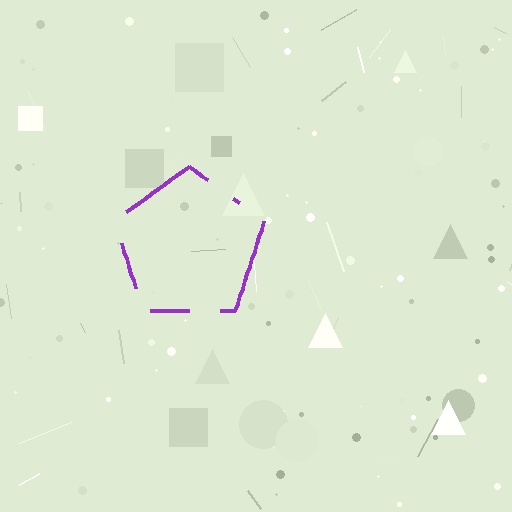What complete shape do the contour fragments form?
The contour fragments form a pentagon.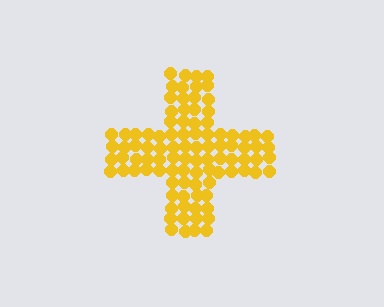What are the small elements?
The small elements are circles.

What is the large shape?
The large shape is a cross.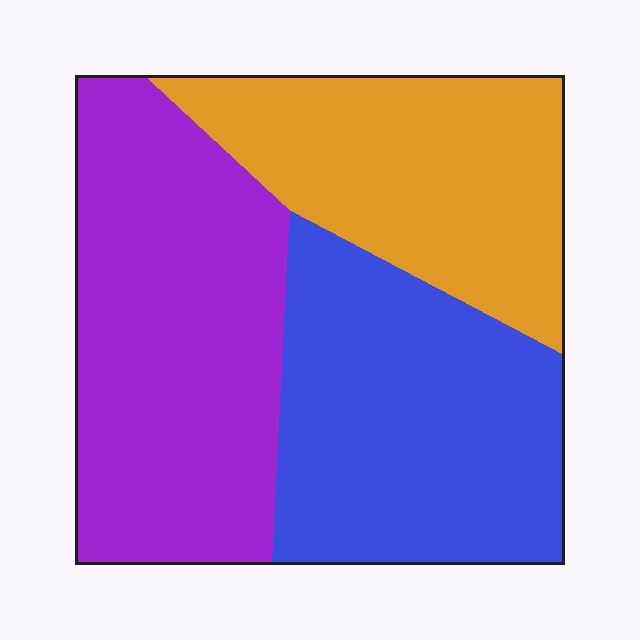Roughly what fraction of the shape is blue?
Blue takes up about one third (1/3) of the shape.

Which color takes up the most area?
Purple, at roughly 40%.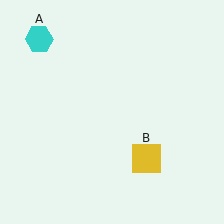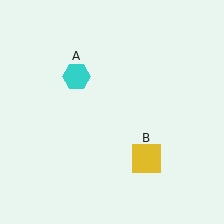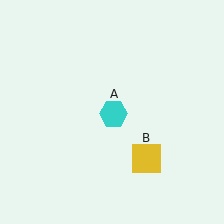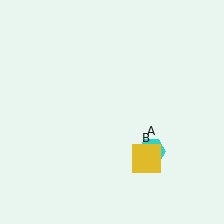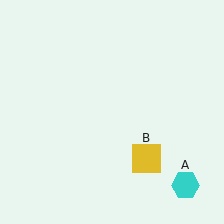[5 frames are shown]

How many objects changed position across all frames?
1 object changed position: cyan hexagon (object A).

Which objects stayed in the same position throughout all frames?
Yellow square (object B) remained stationary.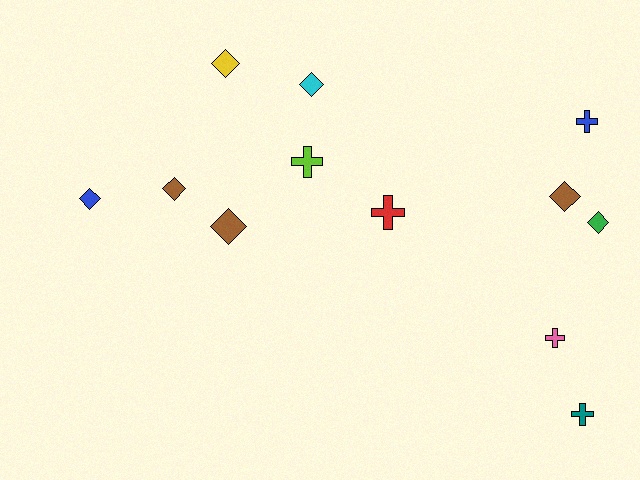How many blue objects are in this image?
There are 2 blue objects.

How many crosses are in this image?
There are 5 crosses.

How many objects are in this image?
There are 12 objects.